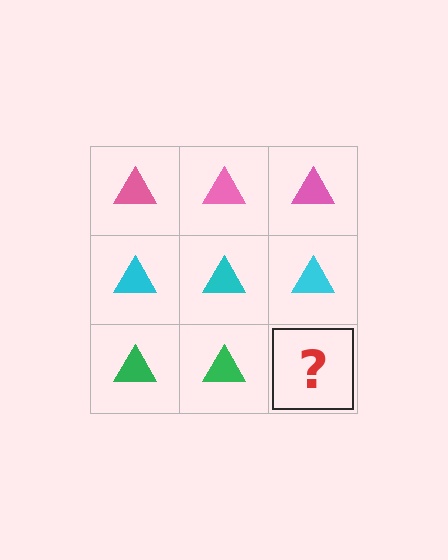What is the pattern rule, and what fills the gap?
The rule is that each row has a consistent color. The gap should be filled with a green triangle.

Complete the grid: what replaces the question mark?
The question mark should be replaced with a green triangle.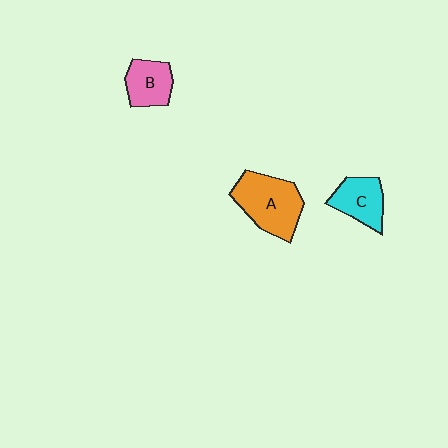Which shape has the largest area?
Shape A (orange).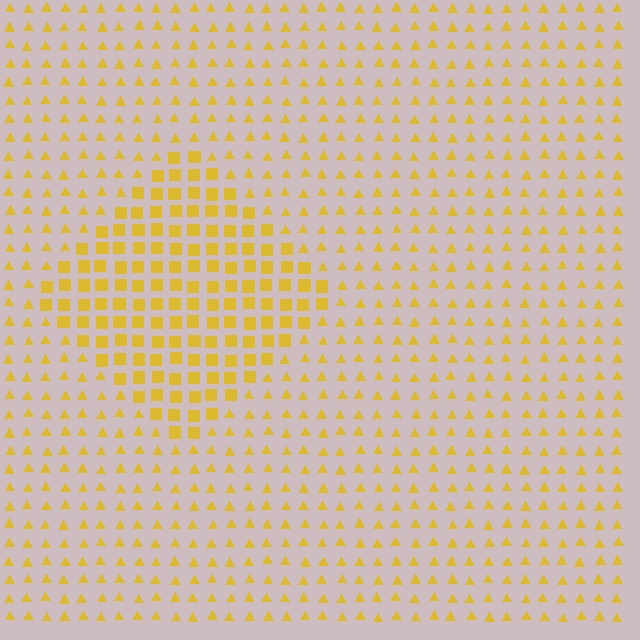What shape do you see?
I see a diamond.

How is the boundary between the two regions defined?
The boundary is defined by a change in element shape: squares inside vs. triangles outside. All elements share the same color and spacing.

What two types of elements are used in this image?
The image uses squares inside the diamond region and triangles outside it.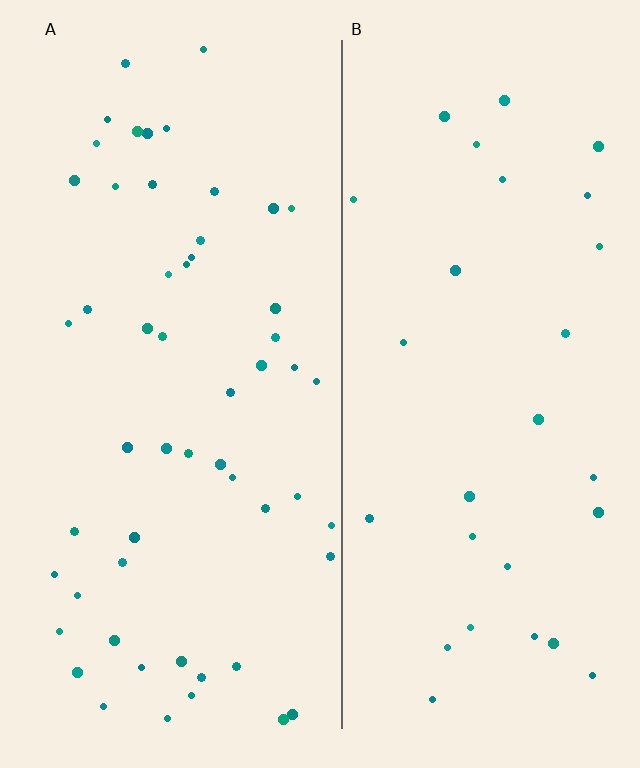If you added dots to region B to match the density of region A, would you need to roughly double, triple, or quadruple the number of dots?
Approximately double.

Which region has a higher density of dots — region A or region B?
A (the left).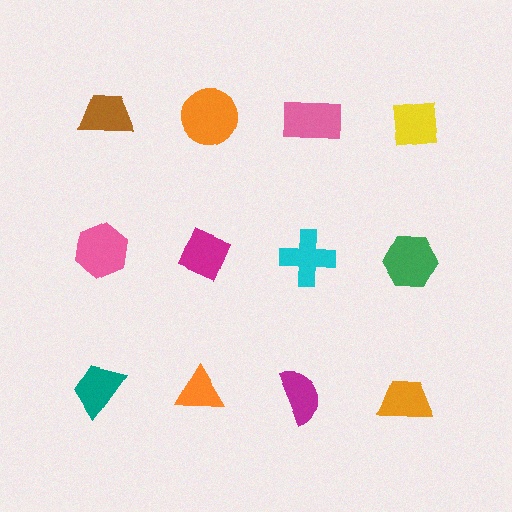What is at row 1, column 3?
A pink rectangle.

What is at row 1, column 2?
An orange circle.